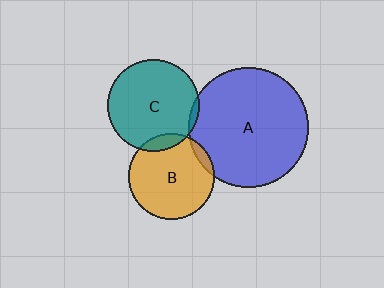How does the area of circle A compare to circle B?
Approximately 1.9 times.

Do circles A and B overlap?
Yes.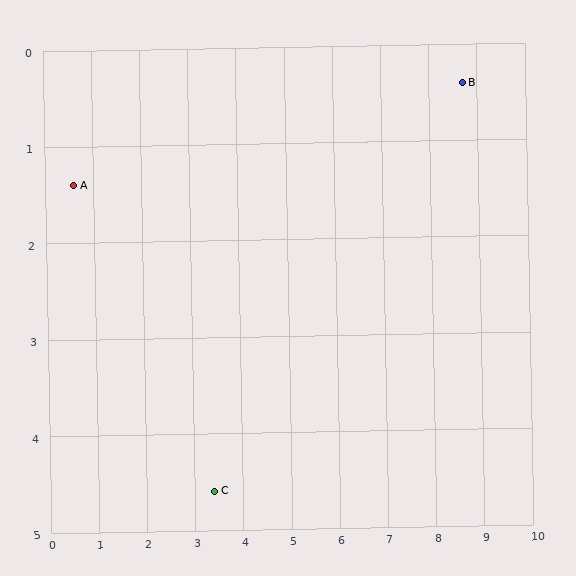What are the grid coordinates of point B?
Point B is at approximately (8.7, 0.4).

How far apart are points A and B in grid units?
Points A and B are about 8.2 grid units apart.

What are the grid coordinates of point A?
Point A is at approximately (0.6, 1.4).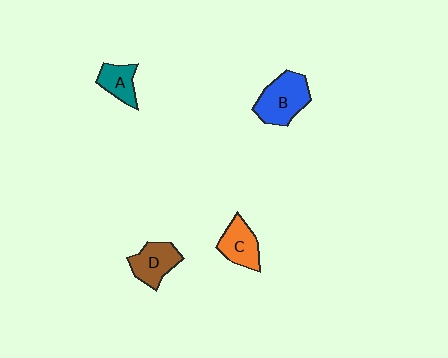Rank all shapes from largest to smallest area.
From largest to smallest: B (blue), D (brown), C (orange), A (teal).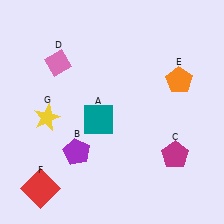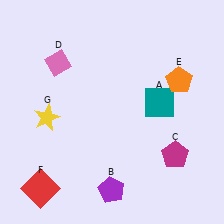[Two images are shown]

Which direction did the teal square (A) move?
The teal square (A) moved right.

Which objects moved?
The objects that moved are: the teal square (A), the purple pentagon (B).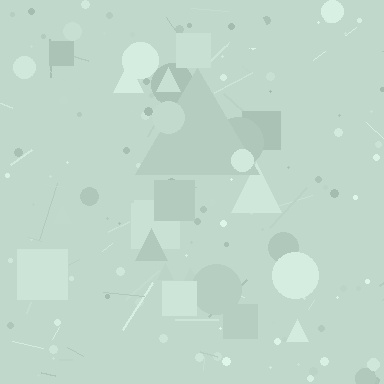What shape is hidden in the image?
A triangle is hidden in the image.